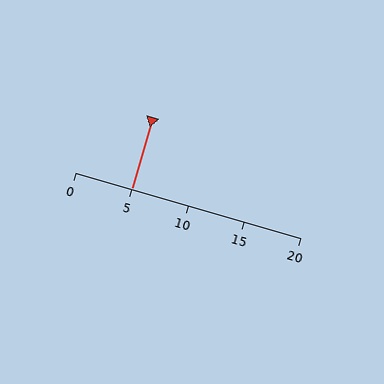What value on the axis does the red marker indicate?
The marker indicates approximately 5.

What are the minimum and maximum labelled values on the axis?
The axis runs from 0 to 20.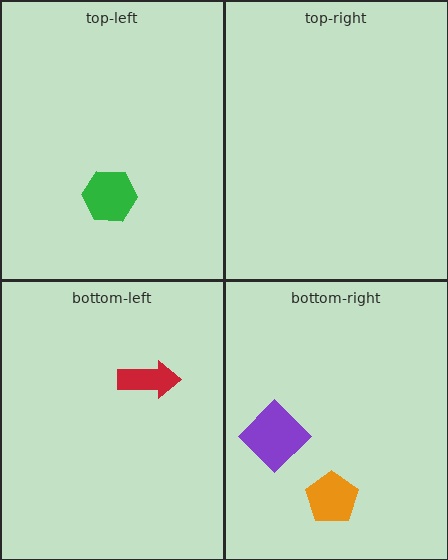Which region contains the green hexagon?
The top-left region.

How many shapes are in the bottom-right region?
2.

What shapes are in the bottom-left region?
The red arrow.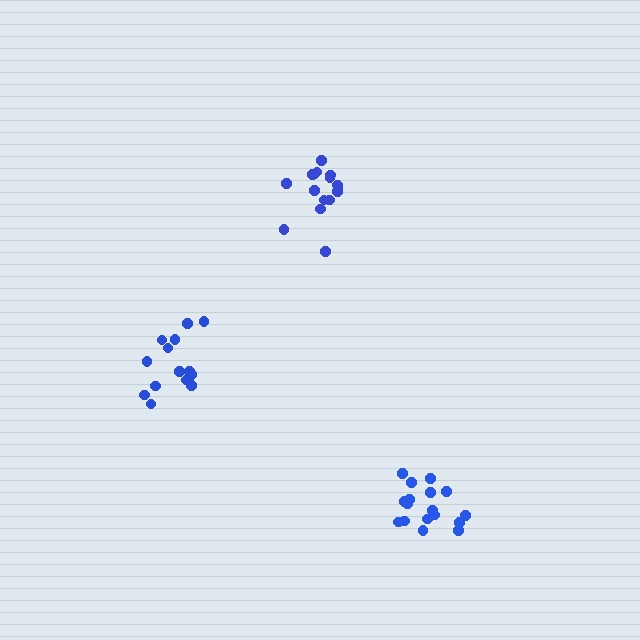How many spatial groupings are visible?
There are 3 spatial groupings.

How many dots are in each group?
Group 1: 16 dots, Group 2: 15 dots, Group 3: 18 dots (49 total).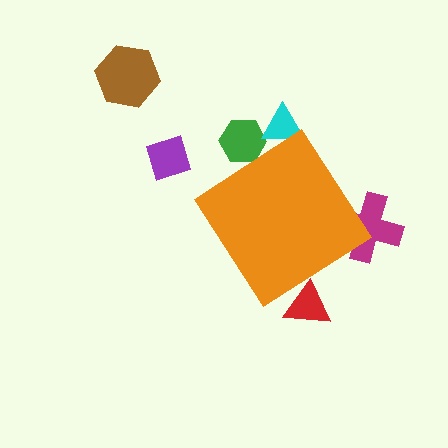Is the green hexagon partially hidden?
Yes, the green hexagon is partially hidden behind the orange diamond.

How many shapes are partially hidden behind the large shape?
4 shapes are partially hidden.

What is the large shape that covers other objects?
An orange diamond.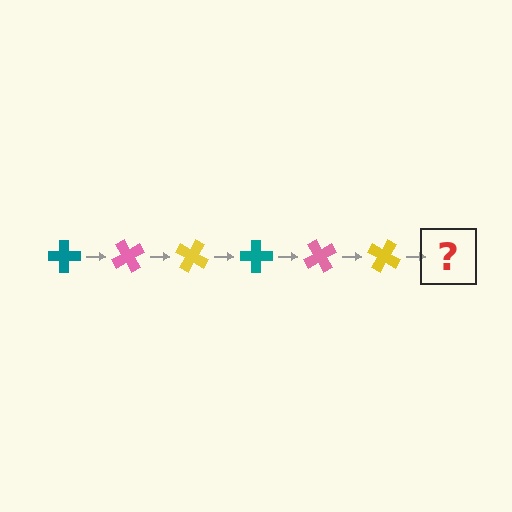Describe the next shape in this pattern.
It should be a teal cross, rotated 360 degrees from the start.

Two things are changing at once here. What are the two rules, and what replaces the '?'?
The two rules are that it rotates 60 degrees each step and the color cycles through teal, pink, and yellow. The '?' should be a teal cross, rotated 360 degrees from the start.